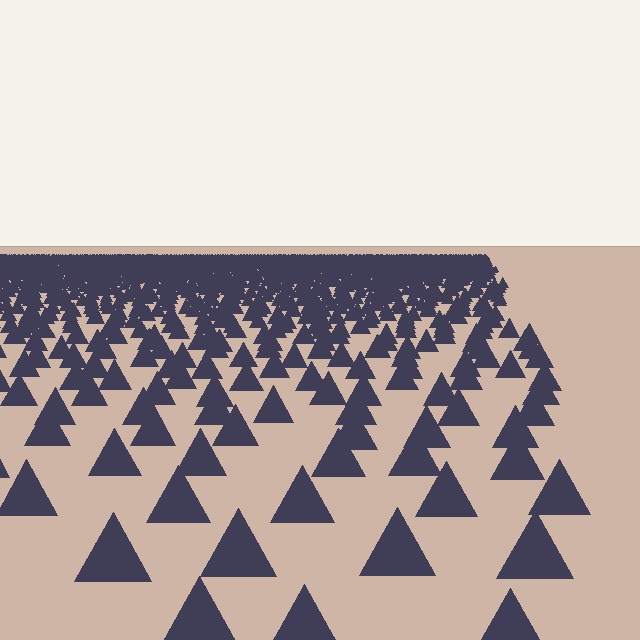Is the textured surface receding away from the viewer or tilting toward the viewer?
The surface is receding away from the viewer. Texture elements get smaller and denser toward the top.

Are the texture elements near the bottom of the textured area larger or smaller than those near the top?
Larger. Near the bottom, elements are closer to the viewer and appear at a bigger on-screen size.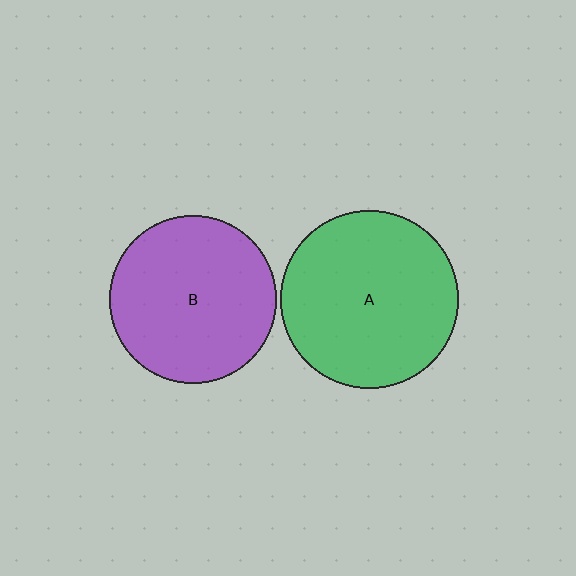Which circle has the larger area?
Circle A (green).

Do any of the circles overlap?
No, none of the circles overlap.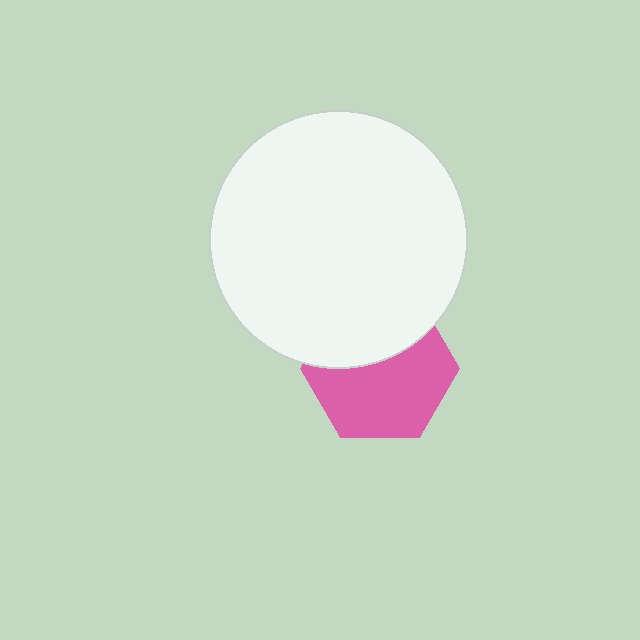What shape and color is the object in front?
The object in front is a white circle.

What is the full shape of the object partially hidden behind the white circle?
The partially hidden object is a pink hexagon.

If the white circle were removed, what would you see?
You would see the complete pink hexagon.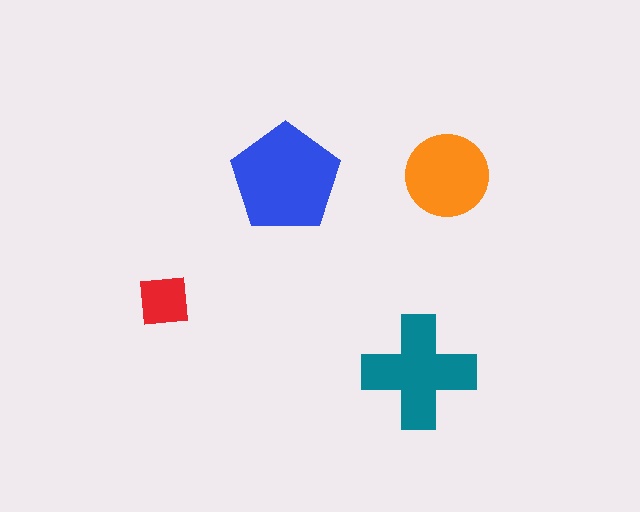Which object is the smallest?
The red square.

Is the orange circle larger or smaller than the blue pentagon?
Smaller.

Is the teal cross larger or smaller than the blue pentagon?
Smaller.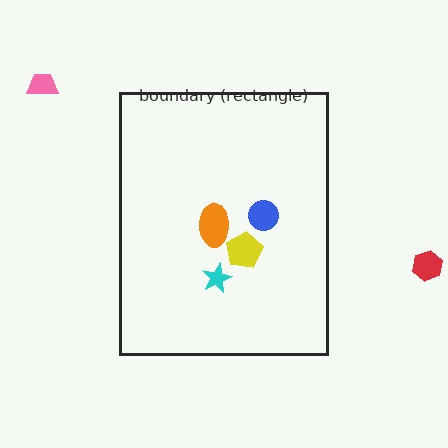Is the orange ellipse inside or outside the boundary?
Inside.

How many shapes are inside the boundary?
4 inside, 2 outside.